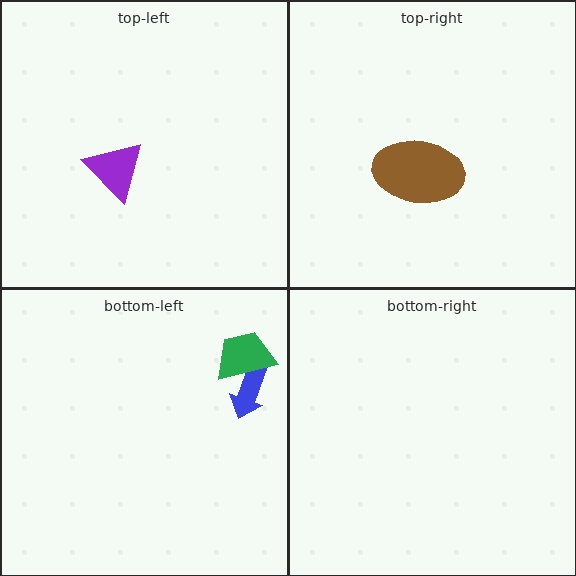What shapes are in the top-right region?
The brown ellipse.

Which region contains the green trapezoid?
The bottom-left region.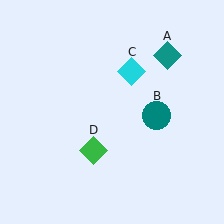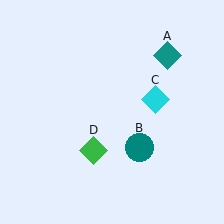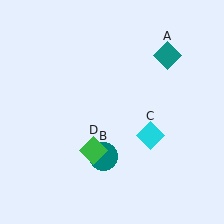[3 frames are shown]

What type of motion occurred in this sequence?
The teal circle (object B), cyan diamond (object C) rotated clockwise around the center of the scene.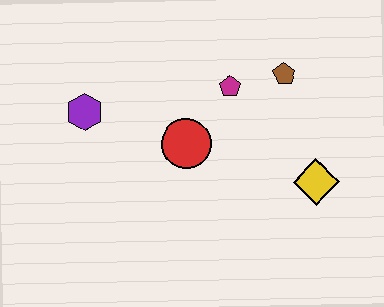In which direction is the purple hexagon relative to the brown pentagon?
The purple hexagon is to the left of the brown pentagon.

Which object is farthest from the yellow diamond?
The purple hexagon is farthest from the yellow diamond.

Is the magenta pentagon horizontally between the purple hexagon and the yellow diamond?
Yes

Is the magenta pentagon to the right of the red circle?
Yes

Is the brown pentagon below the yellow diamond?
No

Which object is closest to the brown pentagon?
The magenta pentagon is closest to the brown pentagon.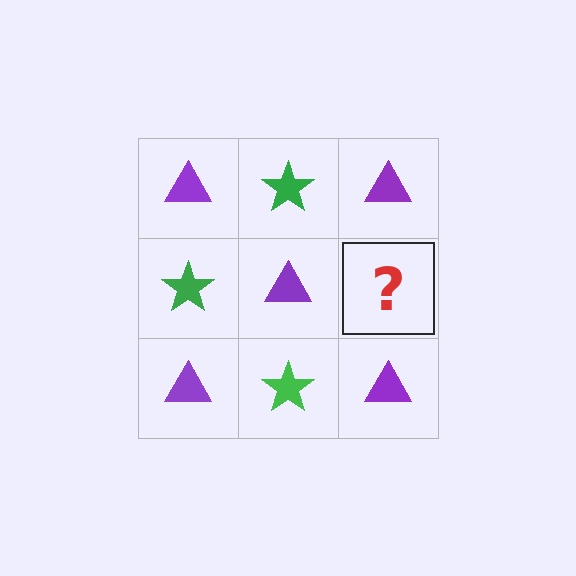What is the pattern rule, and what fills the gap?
The rule is that it alternates purple triangle and green star in a checkerboard pattern. The gap should be filled with a green star.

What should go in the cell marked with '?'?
The missing cell should contain a green star.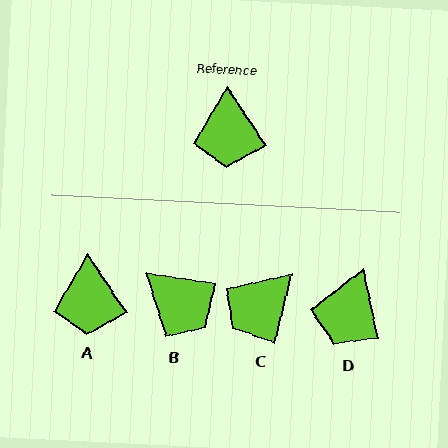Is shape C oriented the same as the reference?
No, it is off by about 47 degrees.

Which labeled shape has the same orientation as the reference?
A.